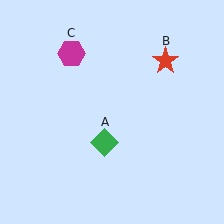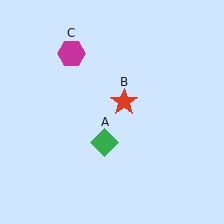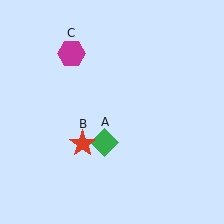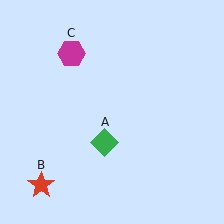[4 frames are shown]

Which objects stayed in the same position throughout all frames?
Green diamond (object A) and magenta hexagon (object C) remained stationary.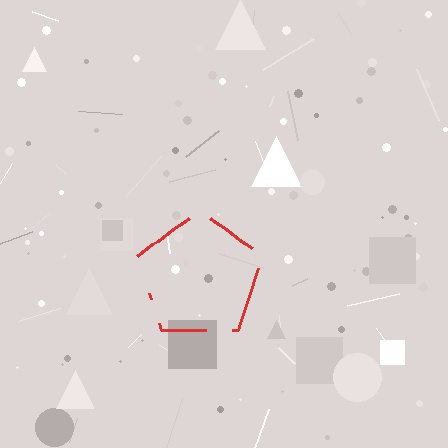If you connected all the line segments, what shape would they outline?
They would outline a pentagon.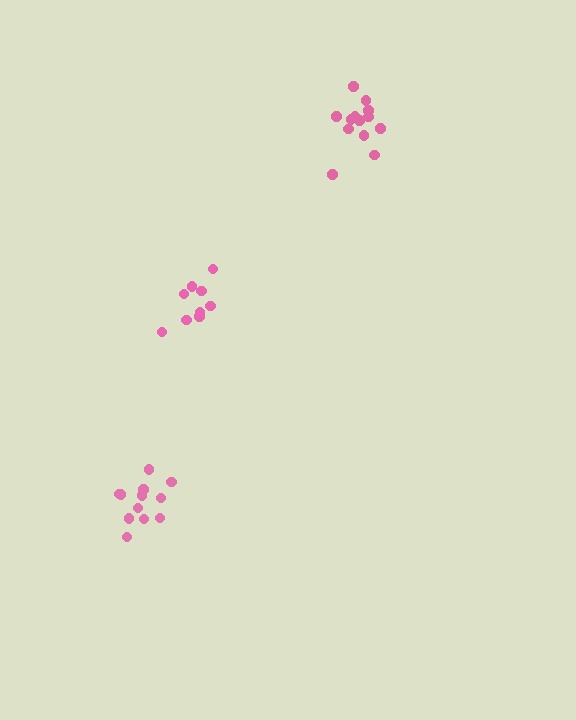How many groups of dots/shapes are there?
There are 3 groups.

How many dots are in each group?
Group 1: 9 dots, Group 2: 13 dots, Group 3: 12 dots (34 total).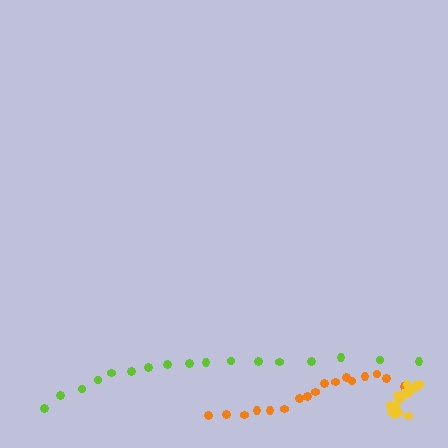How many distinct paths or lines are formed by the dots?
There are 3 distinct paths.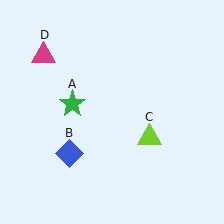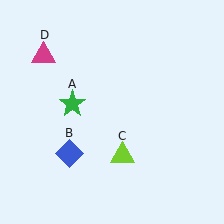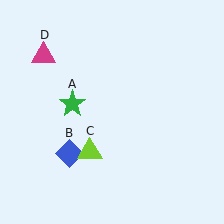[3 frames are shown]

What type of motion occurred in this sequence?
The lime triangle (object C) rotated clockwise around the center of the scene.